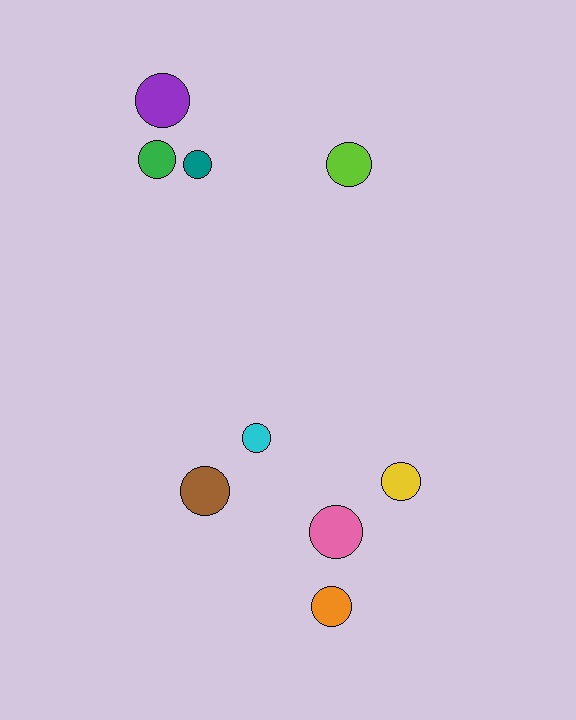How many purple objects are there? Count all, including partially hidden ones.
There is 1 purple object.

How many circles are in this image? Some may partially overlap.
There are 9 circles.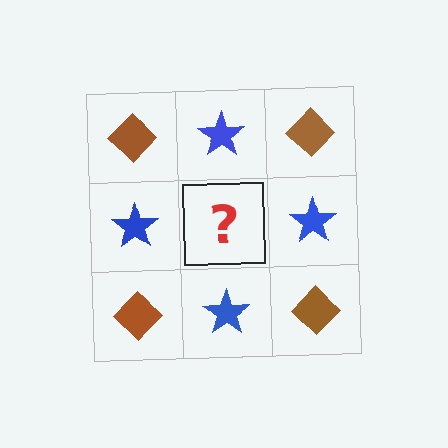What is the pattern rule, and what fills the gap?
The rule is that it alternates brown diamond and blue star in a checkerboard pattern. The gap should be filled with a brown diamond.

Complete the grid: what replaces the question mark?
The question mark should be replaced with a brown diamond.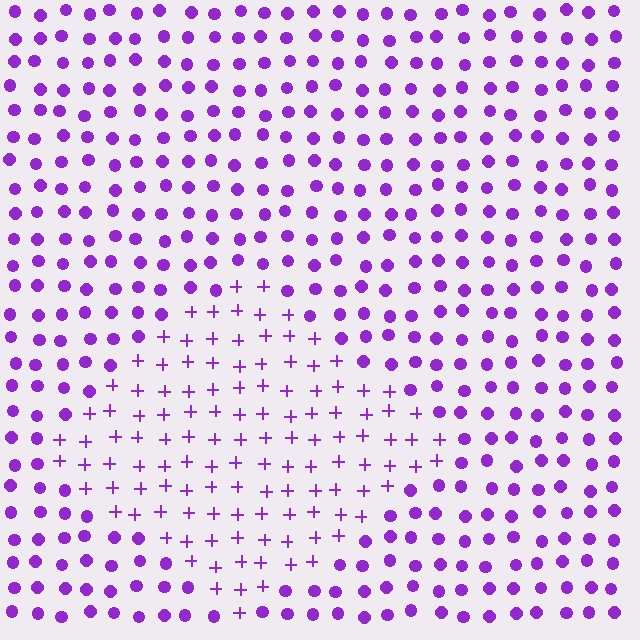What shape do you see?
I see a diamond.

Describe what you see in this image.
The image is filled with small purple elements arranged in a uniform grid. A diamond-shaped region contains plus signs, while the surrounding area contains circles. The boundary is defined purely by the change in element shape.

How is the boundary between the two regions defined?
The boundary is defined by a change in element shape: plus signs inside vs. circles outside. All elements share the same color and spacing.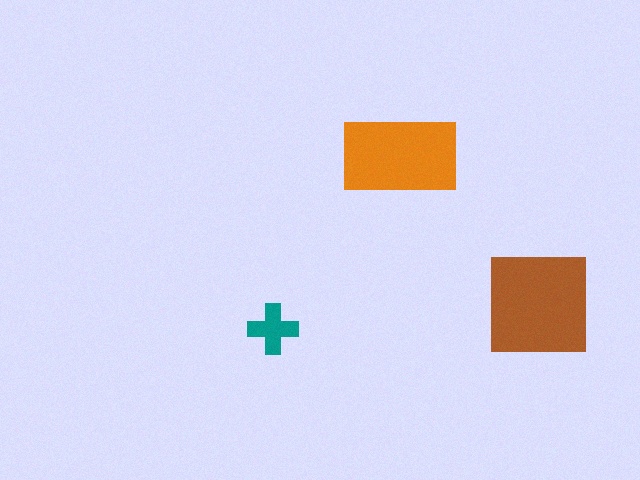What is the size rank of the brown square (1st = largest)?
1st.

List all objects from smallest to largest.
The teal cross, the orange rectangle, the brown square.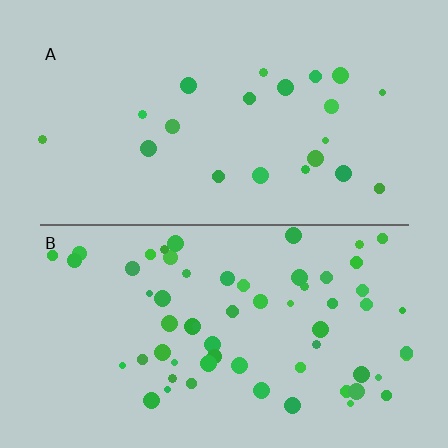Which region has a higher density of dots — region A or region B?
B (the bottom).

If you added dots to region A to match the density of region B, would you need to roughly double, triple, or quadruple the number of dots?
Approximately triple.